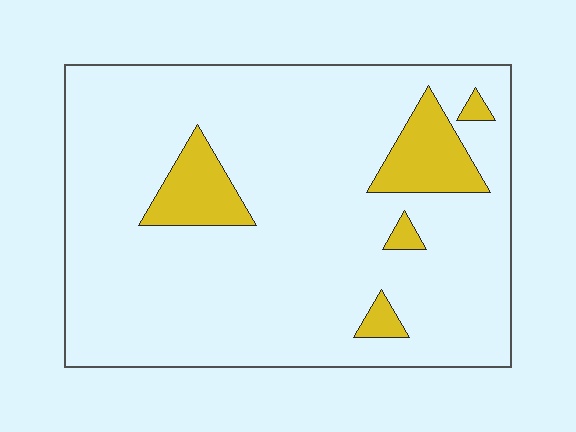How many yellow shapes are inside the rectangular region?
5.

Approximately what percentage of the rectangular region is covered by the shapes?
Approximately 10%.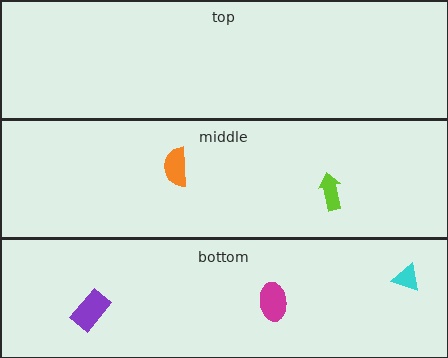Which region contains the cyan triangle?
The bottom region.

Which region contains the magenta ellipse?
The bottom region.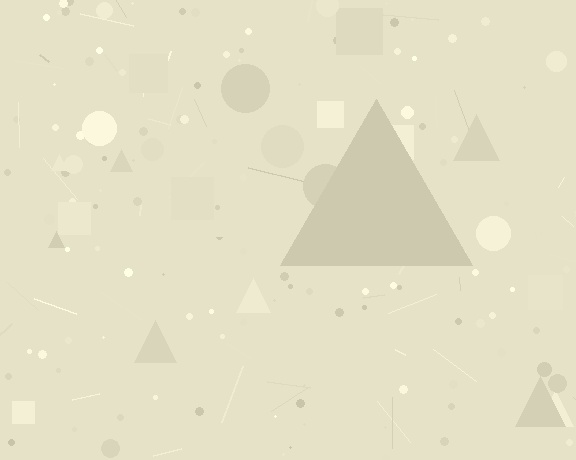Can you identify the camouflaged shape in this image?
The camouflaged shape is a triangle.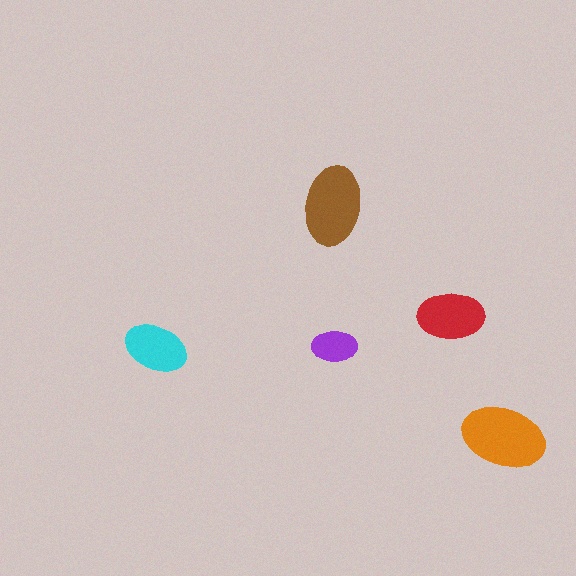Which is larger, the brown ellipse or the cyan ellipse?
The brown one.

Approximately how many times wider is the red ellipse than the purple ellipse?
About 1.5 times wider.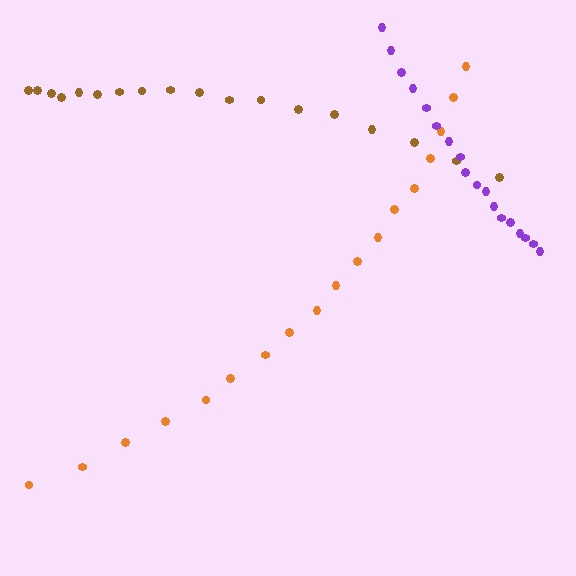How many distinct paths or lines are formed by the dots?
There are 3 distinct paths.